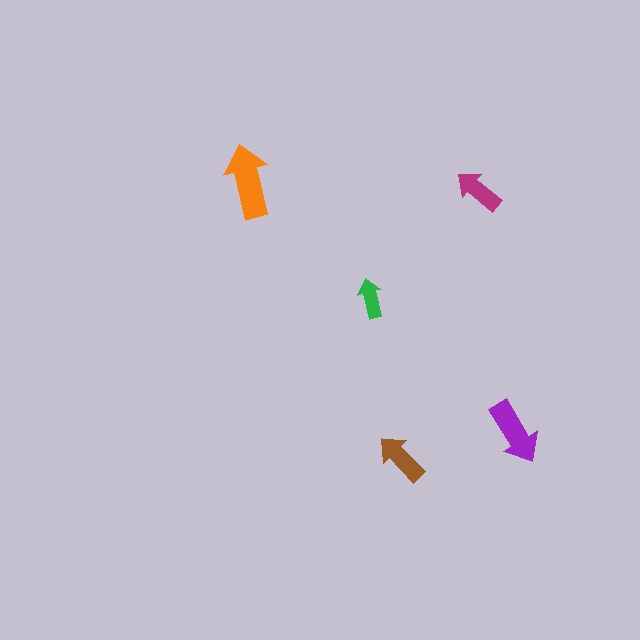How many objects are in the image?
There are 5 objects in the image.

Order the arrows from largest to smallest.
the orange one, the purple one, the brown one, the magenta one, the green one.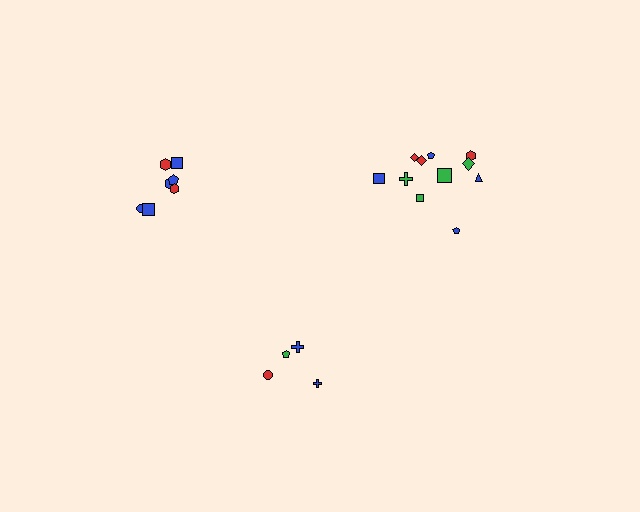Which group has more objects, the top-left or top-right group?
The top-right group.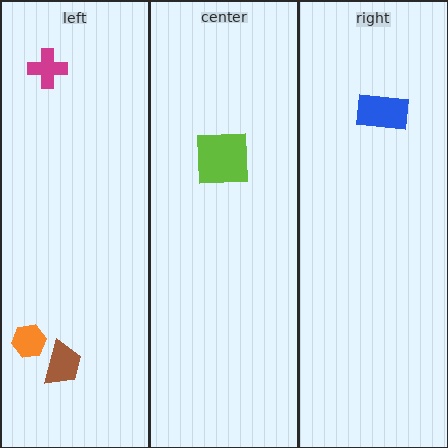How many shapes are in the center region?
1.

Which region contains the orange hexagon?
The left region.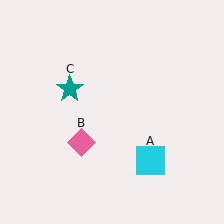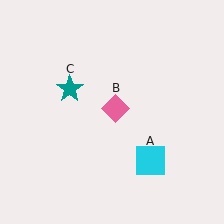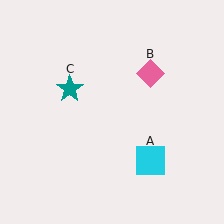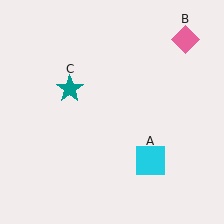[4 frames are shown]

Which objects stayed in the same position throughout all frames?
Cyan square (object A) and teal star (object C) remained stationary.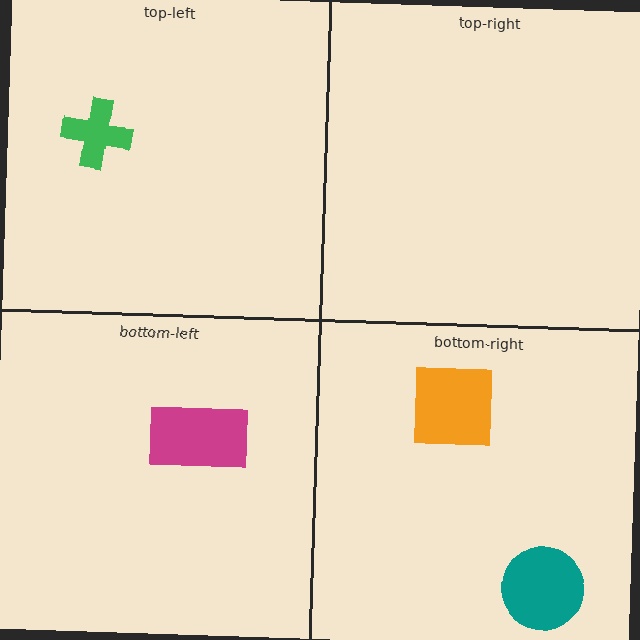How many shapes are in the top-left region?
1.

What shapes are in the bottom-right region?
The teal circle, the orange square.